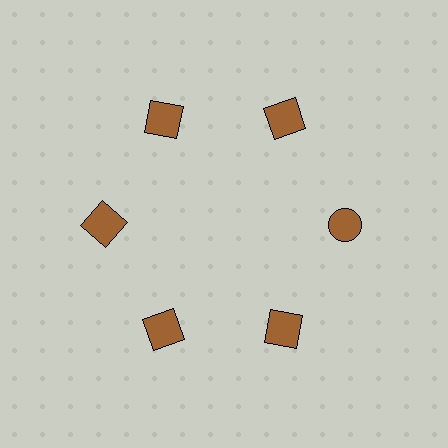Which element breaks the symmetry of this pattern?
The brown circle at roughly the 3 o'clock position breaks the symmetry. All other shapes are brown squares.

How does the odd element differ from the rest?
It has a different shape: circle instead of square.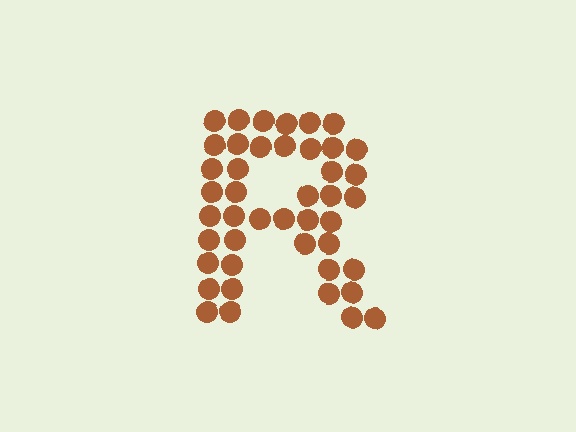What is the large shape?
The large shape is the letter R.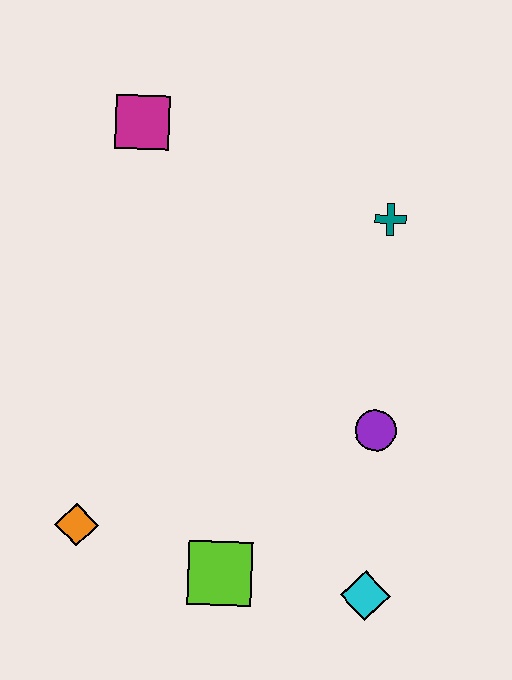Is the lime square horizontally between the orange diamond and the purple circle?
Yes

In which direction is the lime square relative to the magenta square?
The lime square is below the magenta square.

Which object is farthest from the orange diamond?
The teal cross is farthest from the orange diamond.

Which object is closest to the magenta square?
The teal cross is closest to the magenta square.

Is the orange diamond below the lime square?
No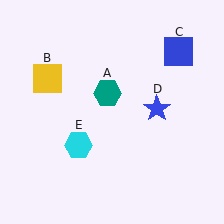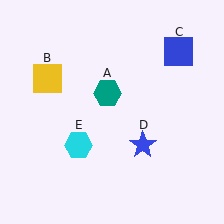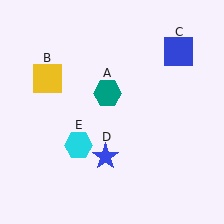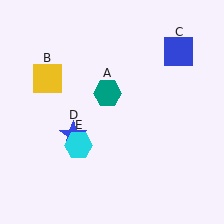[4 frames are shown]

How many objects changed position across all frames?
1 object changed position: blue star (object D).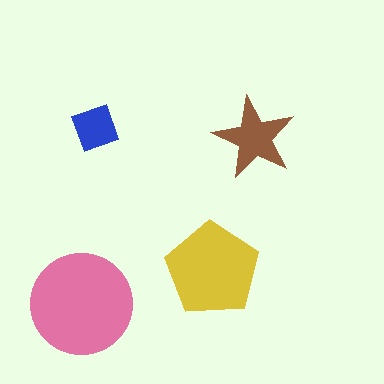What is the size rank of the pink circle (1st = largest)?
1st.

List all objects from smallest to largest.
The blue diamond, the brown star, the yellow pentagon, the pink circle.